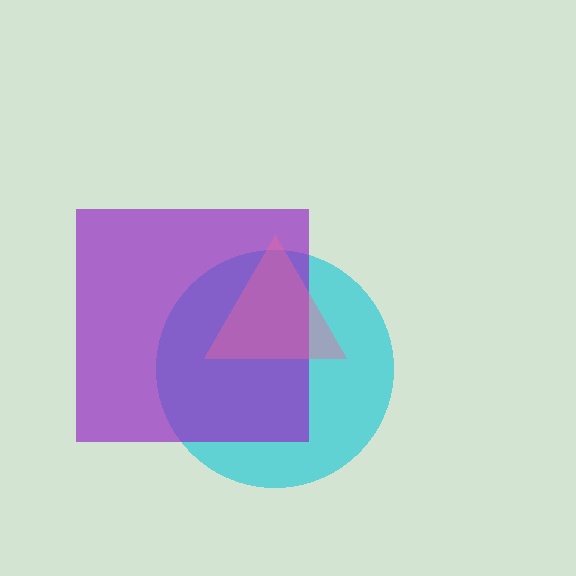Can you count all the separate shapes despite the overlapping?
Yes, there are 3 separate shapes.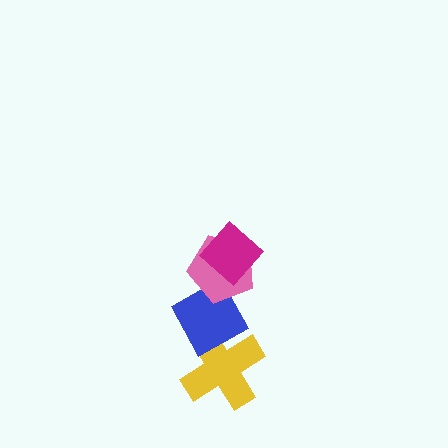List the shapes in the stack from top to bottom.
From top to bottom: the magenta diamond, the pink pentagon, the blue diamond, the yellow cross.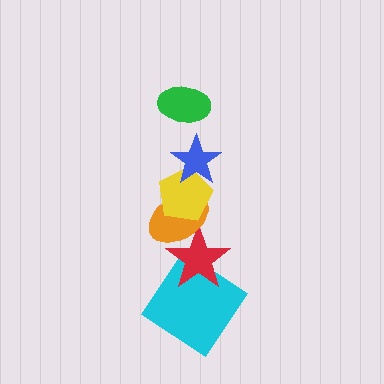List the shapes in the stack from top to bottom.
From top to bottom: the green ellipse, the blue star, the yellow pentagon, the orange ellipse, the red star, the cyan diamond.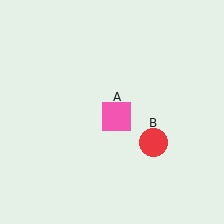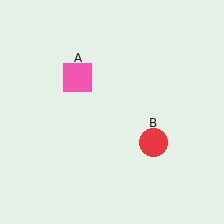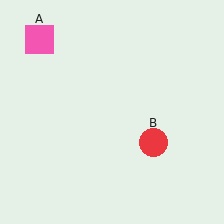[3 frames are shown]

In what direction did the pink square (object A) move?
The pink square (object A) moved up and to the left.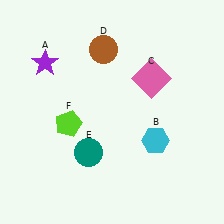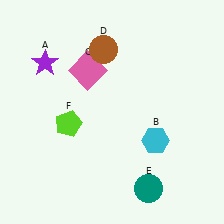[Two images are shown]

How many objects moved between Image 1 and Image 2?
2 objects moved between the two images.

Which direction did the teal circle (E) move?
The teal circle (E) moved right.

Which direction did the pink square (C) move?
The pink square (C) moved left.